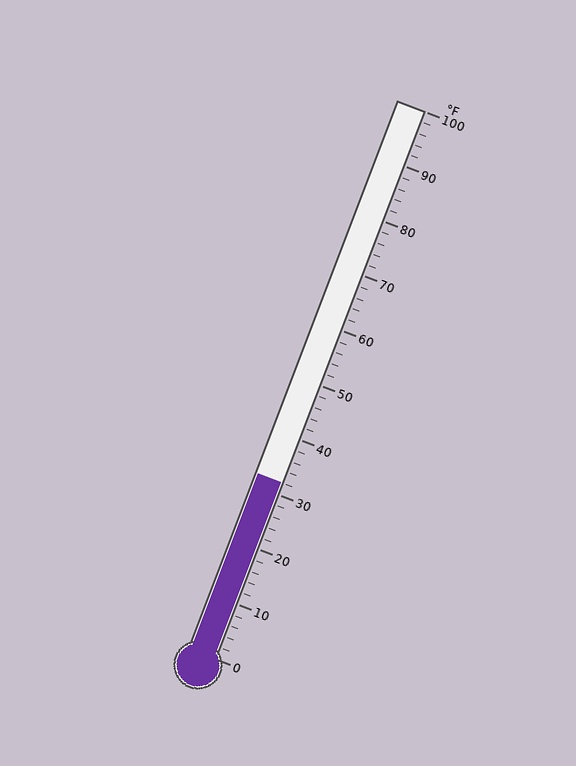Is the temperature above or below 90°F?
The temperature is below 90°F.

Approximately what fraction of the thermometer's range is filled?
The thermometer is filled to approximately 30% of its range.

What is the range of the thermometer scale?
The thermometer scale ranges from 0°F to 100°F.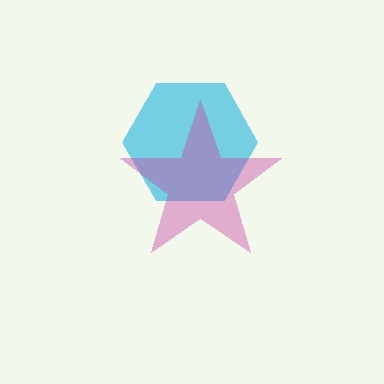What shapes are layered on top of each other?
The layered shapes are: a cyan hexagon, a magenta star.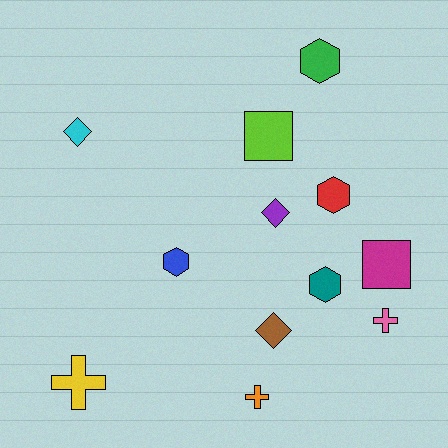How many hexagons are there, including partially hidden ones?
There are 4 hexagons.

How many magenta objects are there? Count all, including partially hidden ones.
There is 1 magenta object.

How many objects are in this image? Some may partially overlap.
There are 12 objects.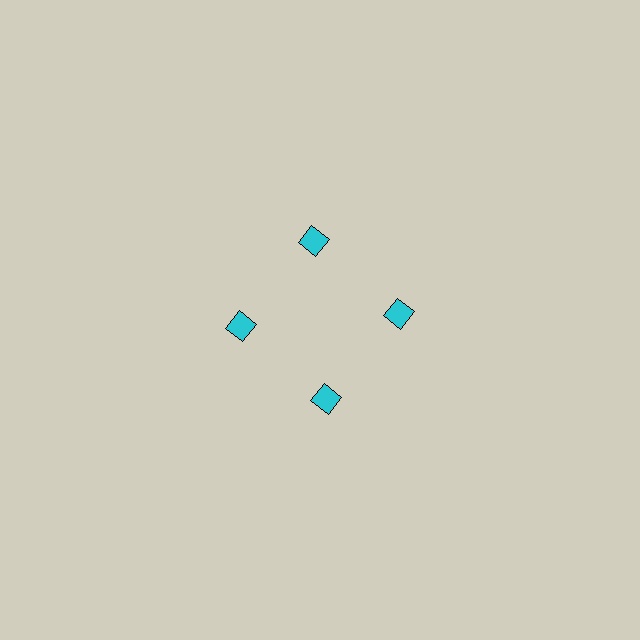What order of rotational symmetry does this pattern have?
This pattern has 4-fold rotational symmetry.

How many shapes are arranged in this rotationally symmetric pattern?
There are 4 shapes, arranged in 4 groups of 1.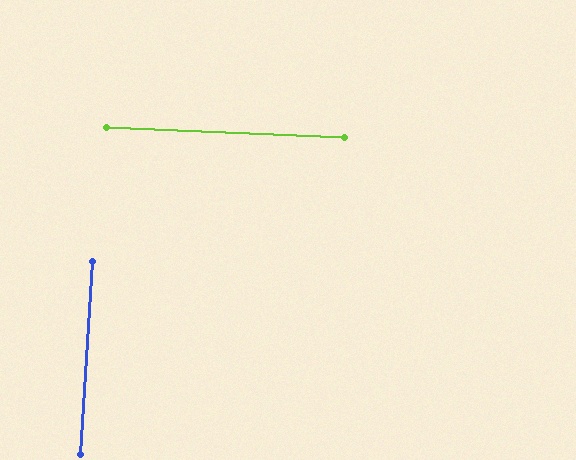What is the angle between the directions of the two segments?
Approximately 89 degrees.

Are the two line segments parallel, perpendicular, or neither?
Perpendicular — they meet at approximately 89°.